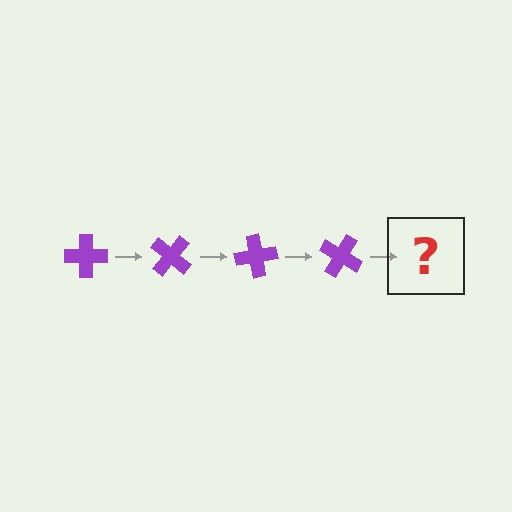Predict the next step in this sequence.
The next step is a purple cross rotated 160 degrees.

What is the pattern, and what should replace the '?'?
The pattern is that the cross rotates 40 degrees each step. The '?' should be a purple cross rotated 160 degrees.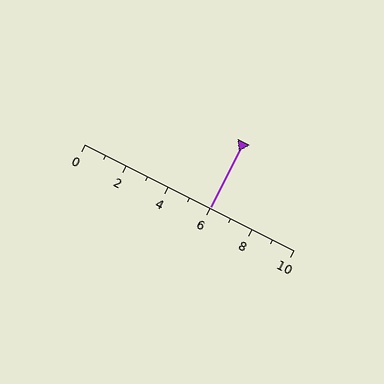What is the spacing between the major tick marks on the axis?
The major ticks are spaced 2 apart.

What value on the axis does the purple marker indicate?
The marker indicates approximately 6.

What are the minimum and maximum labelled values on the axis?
The axis runs from 0 to 10.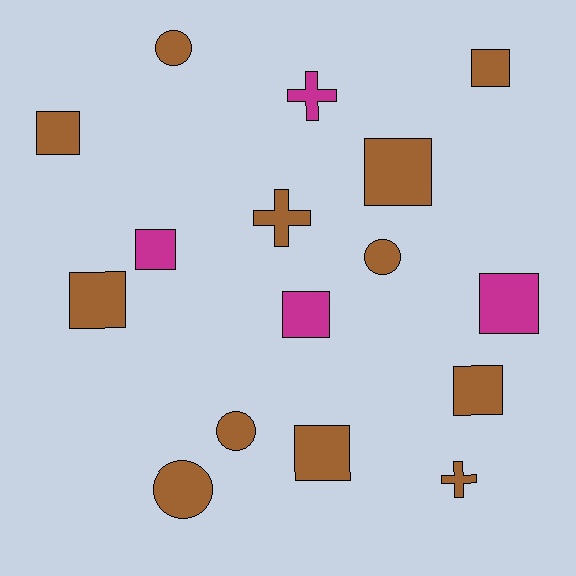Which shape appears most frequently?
Square, with 9 objects.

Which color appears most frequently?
Brown, with 12 objects.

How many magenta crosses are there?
There is 1 magenta cross.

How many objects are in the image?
There are 16 objects.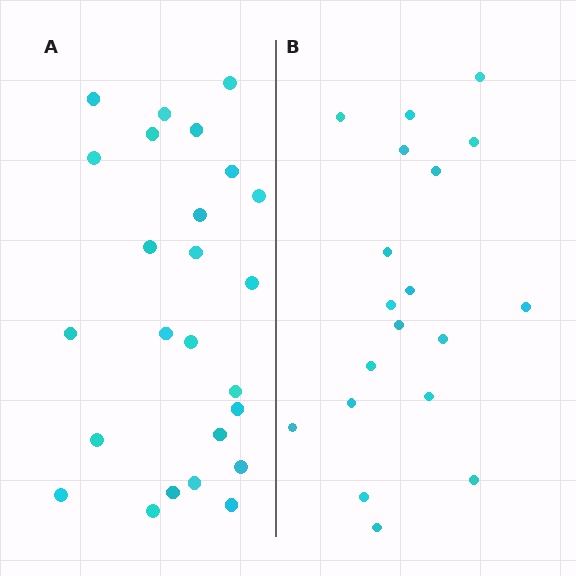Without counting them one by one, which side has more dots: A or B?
Region A (the left region) has more dots.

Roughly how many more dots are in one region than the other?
Region A has about 6 more dots than region B.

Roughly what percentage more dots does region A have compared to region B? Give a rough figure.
About 30% more.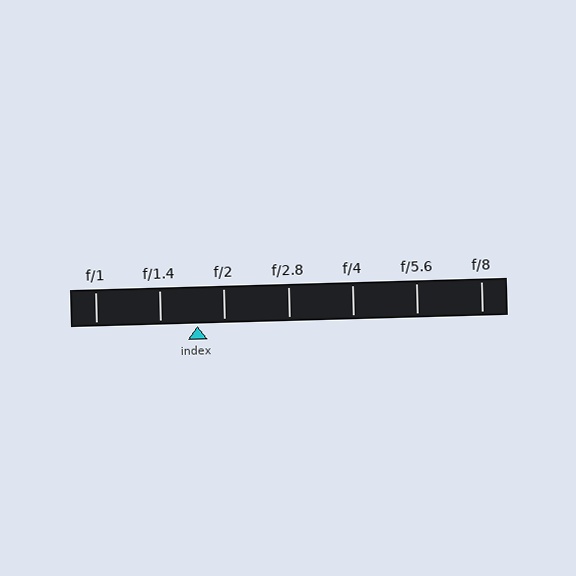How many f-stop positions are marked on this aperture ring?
There are 7 f-stop positions marked.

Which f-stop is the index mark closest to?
The index mark is closest to f/2.